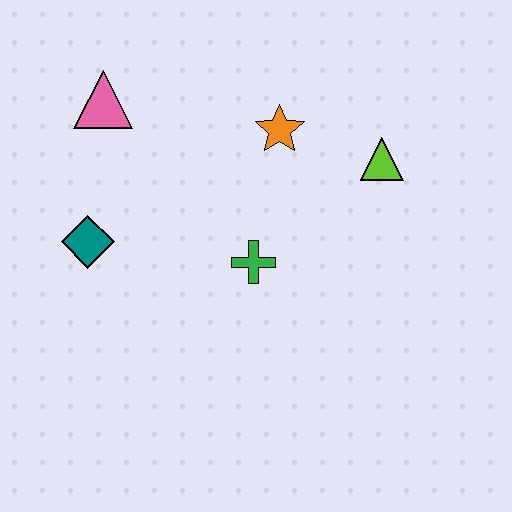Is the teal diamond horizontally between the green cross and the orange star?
No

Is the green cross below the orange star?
Yes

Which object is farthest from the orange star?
The teal diamond is farthest from the orange star.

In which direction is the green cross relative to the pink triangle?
The green cross is below the pink triangle.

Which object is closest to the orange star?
The lime triangle is closest to the orange star.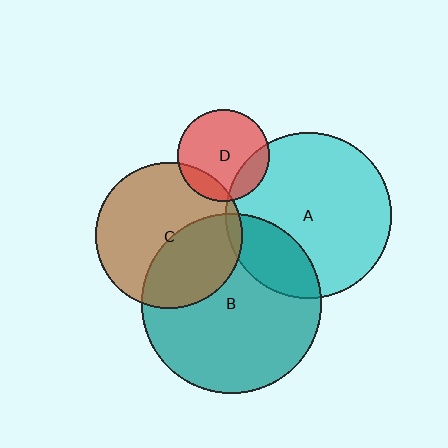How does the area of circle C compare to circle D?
Approximately 2.6 times.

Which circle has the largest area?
Circle B (teal).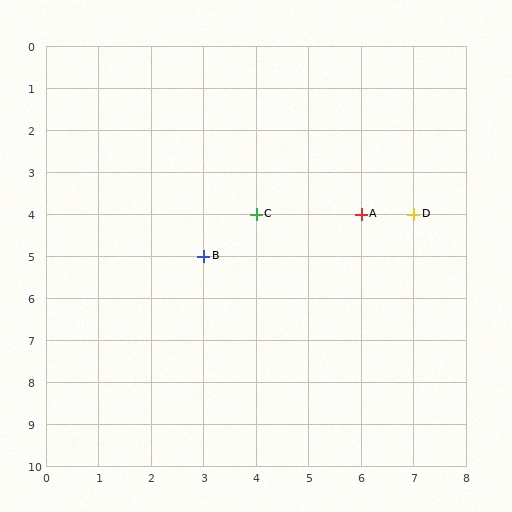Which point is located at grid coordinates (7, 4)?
Point D is at (7, 4).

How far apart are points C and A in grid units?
Points C and A are 2 columns apart.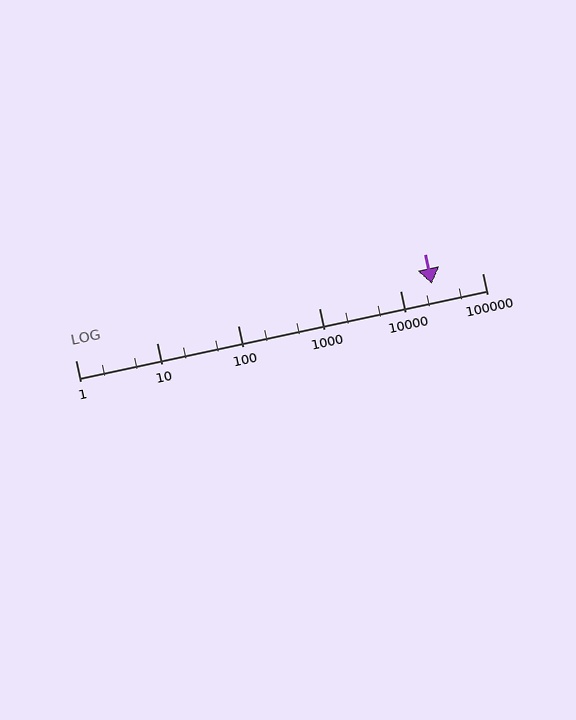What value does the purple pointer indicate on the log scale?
The pointer indicates approximately 24000.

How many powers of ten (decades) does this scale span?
The scale spans 5 decades, from 1 to 100000.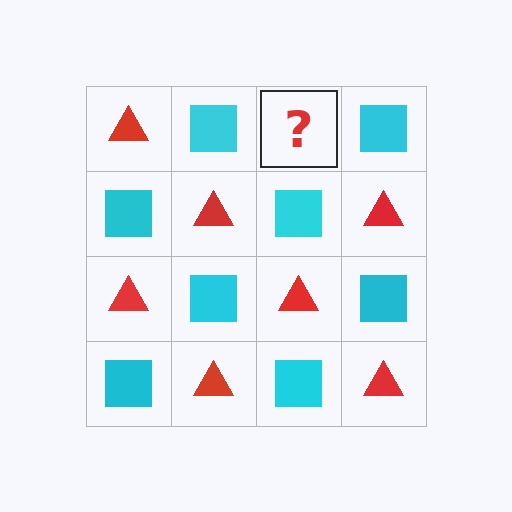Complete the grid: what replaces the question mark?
The question mark should be replaced with a red triangle.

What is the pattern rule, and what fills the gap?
The rule is that it alternates red triangle and cyan square in a checkerboard pattern. The gap should be filled with a red triangle.